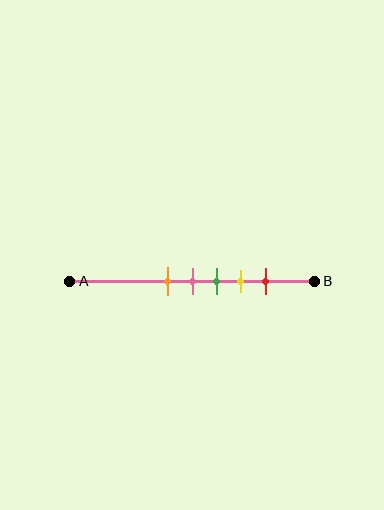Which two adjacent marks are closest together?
The orange and pink marks are the closest adjacent pair.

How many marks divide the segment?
There are 5 marks dividing the segment.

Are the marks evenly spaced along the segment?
Yes, the marks are approximately evenly spaced.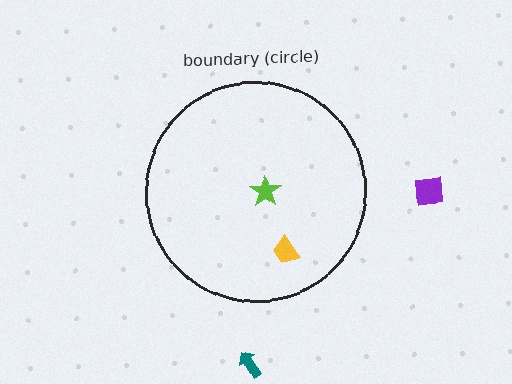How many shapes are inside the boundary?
2 inside, 2 outside.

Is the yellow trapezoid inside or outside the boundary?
Inside.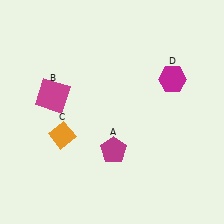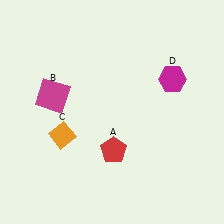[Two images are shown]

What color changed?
The pentagon (A) changed from magenta in Image 1 to red in Image 2.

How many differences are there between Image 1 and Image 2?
There is 1 difference between the two images.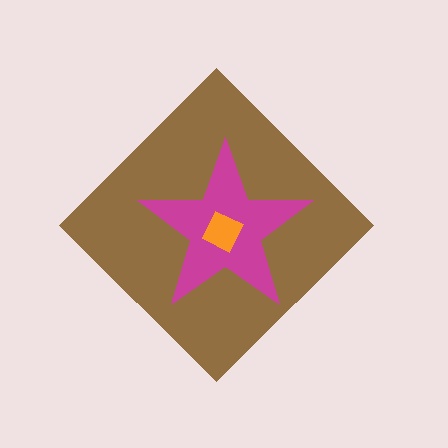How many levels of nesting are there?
3.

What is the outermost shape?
The brown diamond.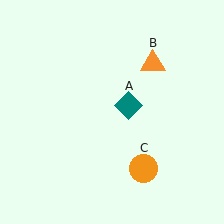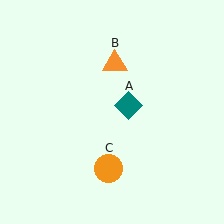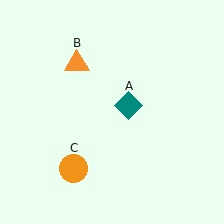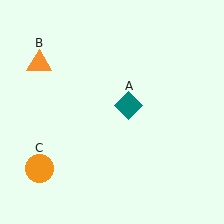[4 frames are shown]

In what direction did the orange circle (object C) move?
The orange circle (object C) moved left.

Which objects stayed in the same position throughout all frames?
Teal diamond (object A) remained stationary.